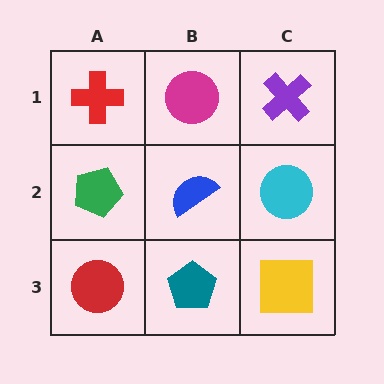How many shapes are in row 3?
3 shapes.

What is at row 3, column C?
A yellow square.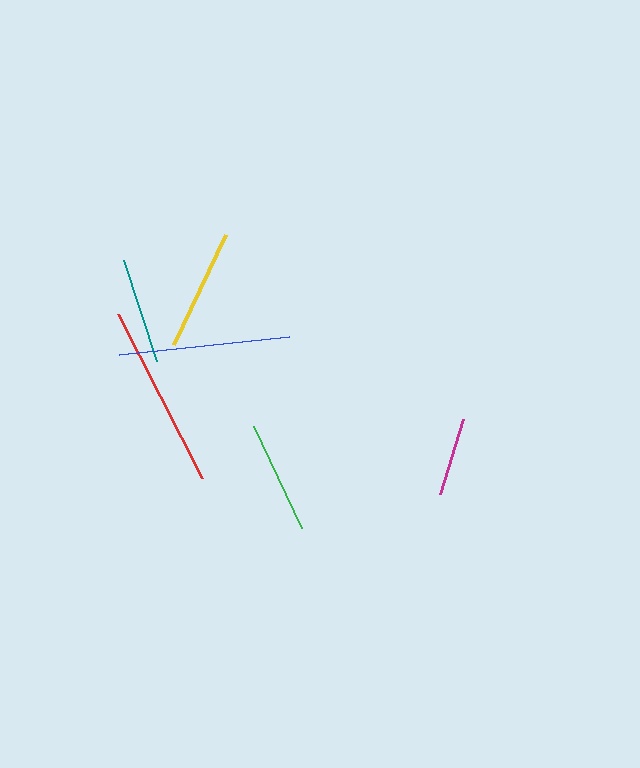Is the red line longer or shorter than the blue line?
The red line is longer than the blue line.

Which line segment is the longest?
The red line is the longest at approximately 184 pixels.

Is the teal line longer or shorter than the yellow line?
The yellow line is longer than the teal line.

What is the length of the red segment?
The red segment is approximately 184 pixels long.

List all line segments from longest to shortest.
From longest to shortest: red, blue, yellow, green, teal, magenta.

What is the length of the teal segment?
The teal segment is approximately 106 pixels long.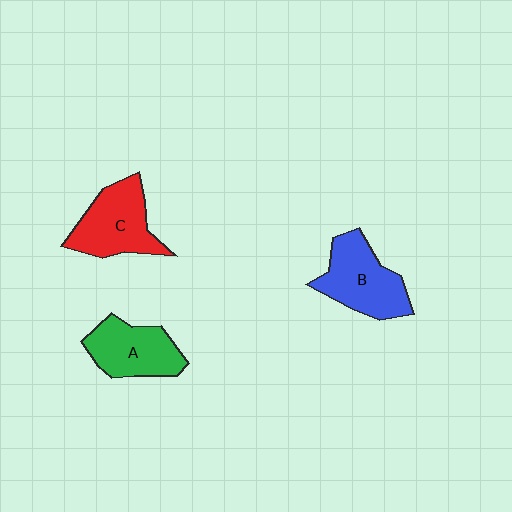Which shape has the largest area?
Shape B (blue).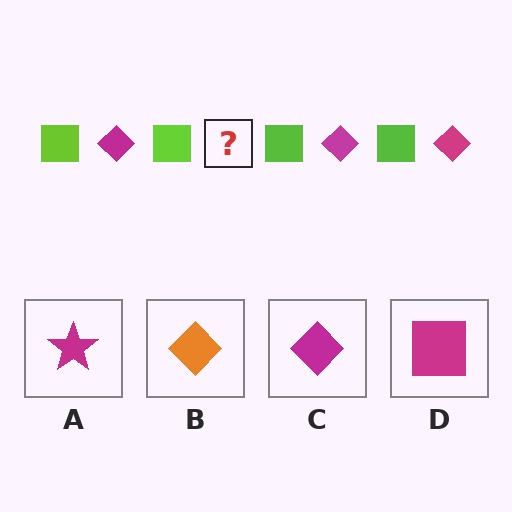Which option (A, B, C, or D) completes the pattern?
C.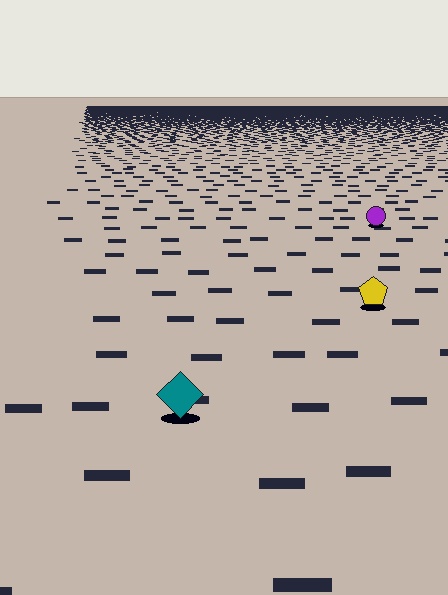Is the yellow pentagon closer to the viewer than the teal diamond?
No. The teal diamond is closer — you can tell from the texture gradient: the ground texture is coarser near it.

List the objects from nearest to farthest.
From nearest to farthest: the teal diamond, the yellow pentagon, the purple circle.